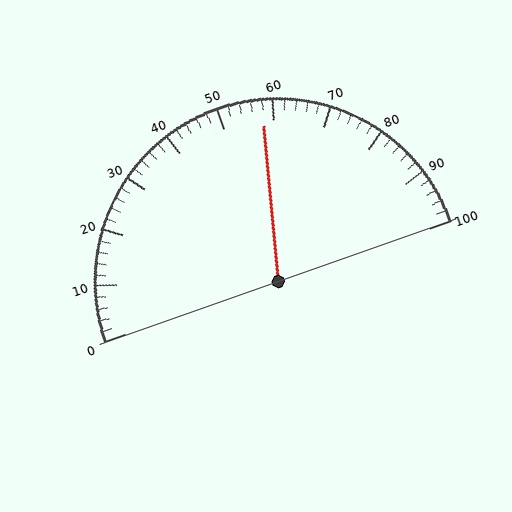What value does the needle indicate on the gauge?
The needle indicates approximately 58.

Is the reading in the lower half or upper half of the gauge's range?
The reading is in the upper half of the range (0 to 100).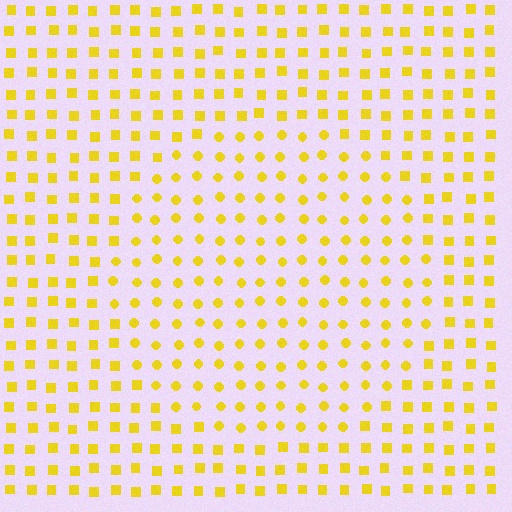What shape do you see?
I see a circle.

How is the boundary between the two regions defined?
The boundary is defined by a change in element shape: circles inside vs. squares outside. All elements share the same color and spacing.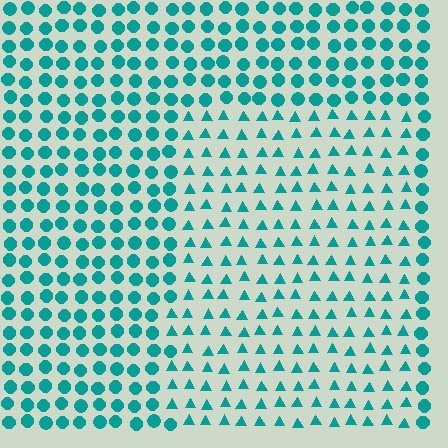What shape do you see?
I see a rectangle.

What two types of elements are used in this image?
The image uses triangles inside the rectangle region and circles outside it.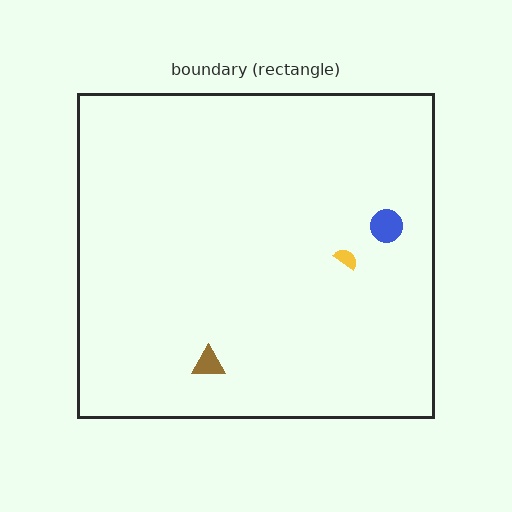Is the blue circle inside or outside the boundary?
Inside.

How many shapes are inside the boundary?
3 inside, 0 outside.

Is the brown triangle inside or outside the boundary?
Inside.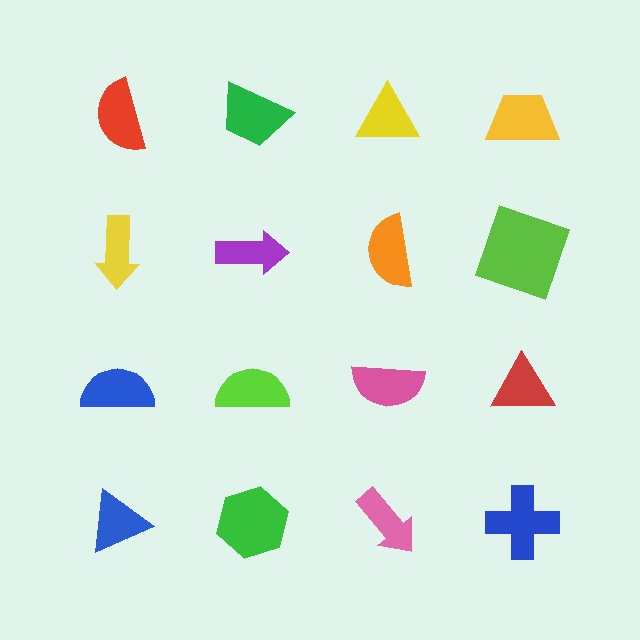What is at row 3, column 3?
A pink semicircle.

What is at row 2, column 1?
A yellow arrow.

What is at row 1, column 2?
A green trapezoid.